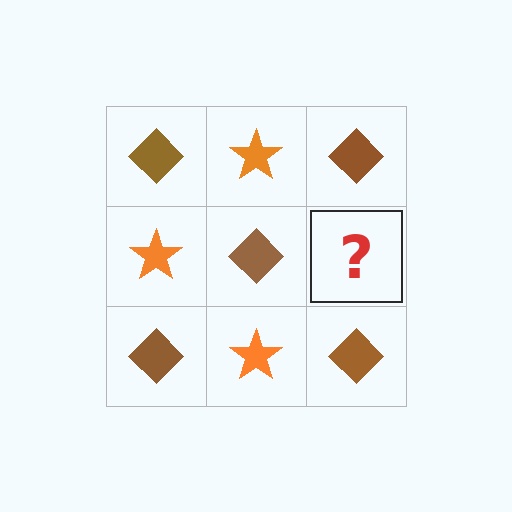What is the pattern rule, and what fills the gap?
The rule is that it alternates brown diamond and orange star in a checkerboard pattern. The gap should be filled with an orange star.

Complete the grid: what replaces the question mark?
The question mark should be replaced with an orange star.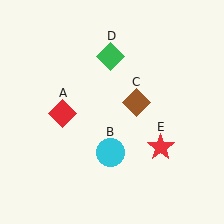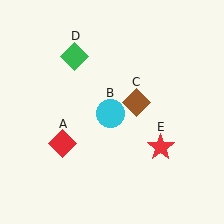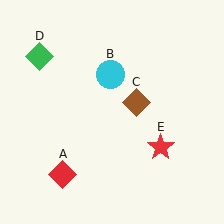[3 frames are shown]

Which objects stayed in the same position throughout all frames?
Brown diamond (object C) and red star (object E) remained stationary.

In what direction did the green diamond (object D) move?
The green diamond (object D) moved left.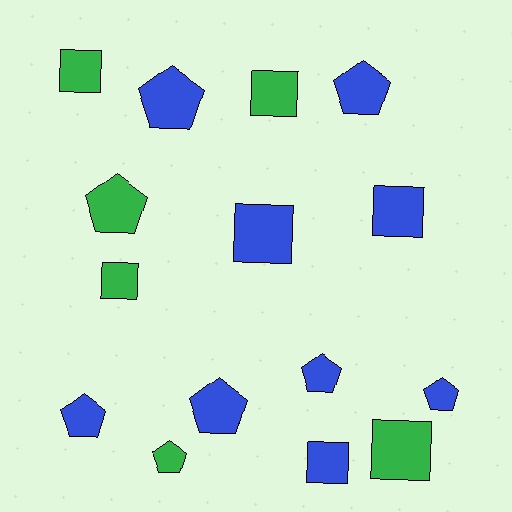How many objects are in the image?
There are 15 objects.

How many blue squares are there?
There are 3 blue squares.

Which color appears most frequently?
Blue, with 9 objects.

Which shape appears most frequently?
Pentagon, with 8 objects.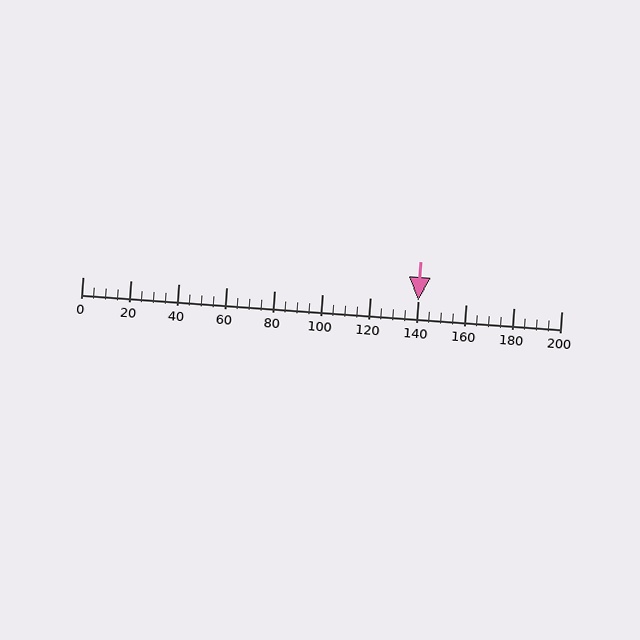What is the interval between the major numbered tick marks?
The major tick marks are spaced 20 units apart.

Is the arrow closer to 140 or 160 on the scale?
The arrow is closer to 140.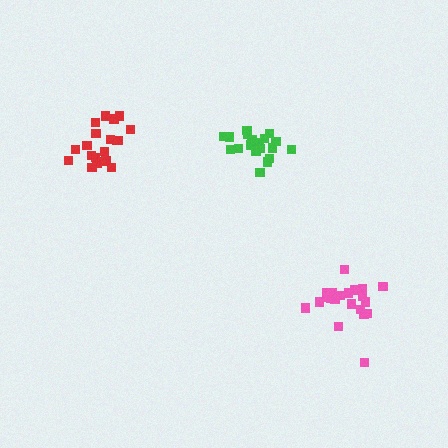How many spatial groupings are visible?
There are 3 spatial groupings.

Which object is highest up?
The red cluster is topmost.